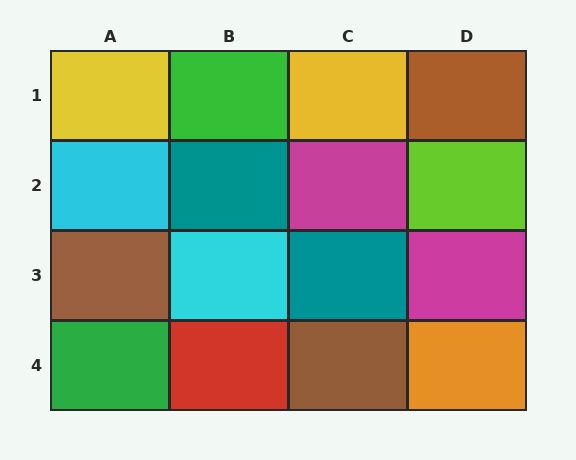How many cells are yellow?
2 cells are yellow.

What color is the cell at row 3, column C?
Teal.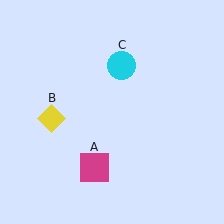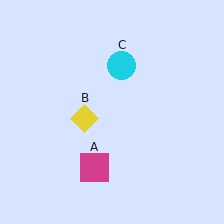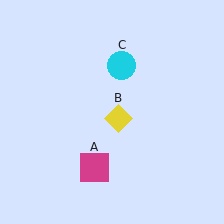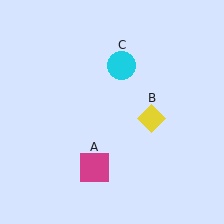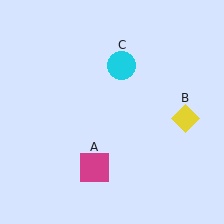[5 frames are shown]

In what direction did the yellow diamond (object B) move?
The yellow diamond (object B) moved right.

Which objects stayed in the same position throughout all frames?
Magenta square (object A) and cyan circle (object C) remained stationary.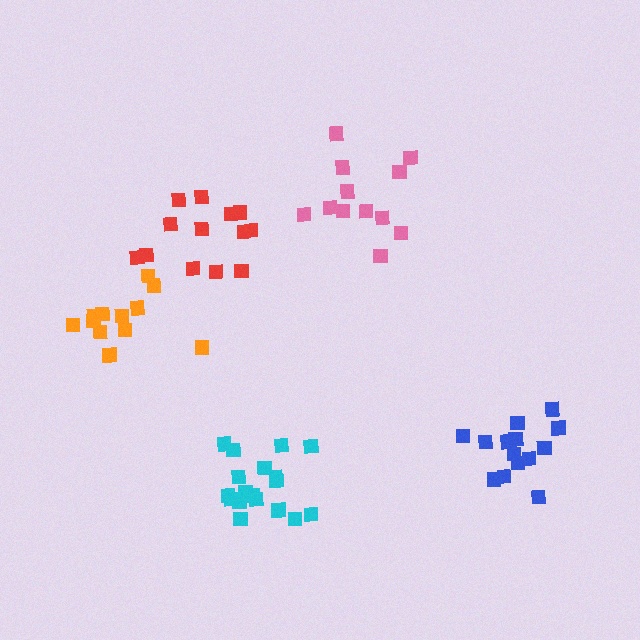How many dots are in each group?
Group 1: 18 dots, Group 2: 12 dots, Group 3: 15 dots, Group 4: 12 dots, Group 5: 13 dots (70 total).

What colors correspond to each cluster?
The clusters are colored: cyan, pink, blue, orange, red.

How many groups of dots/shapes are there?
There are 5 groups.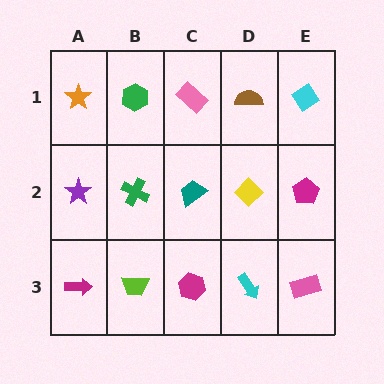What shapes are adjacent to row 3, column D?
A yellow diamond (row 2, column D), a magenta hexagon (row 3, column C), a pink rectangle (row 3, column E).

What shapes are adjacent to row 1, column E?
A magenta pentagon (row 2, column E), a brown semicircle (row 1, column D).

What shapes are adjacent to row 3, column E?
A magenta pentagon (row 2, column E), a cyan arrow (row 3, column D).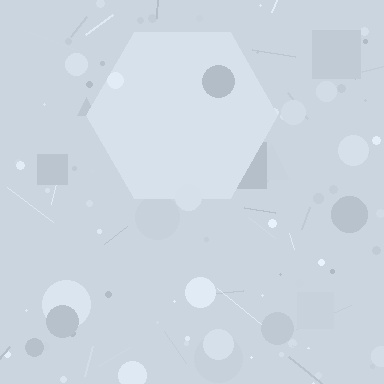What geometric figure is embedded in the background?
A hexagon is embedded in the background.